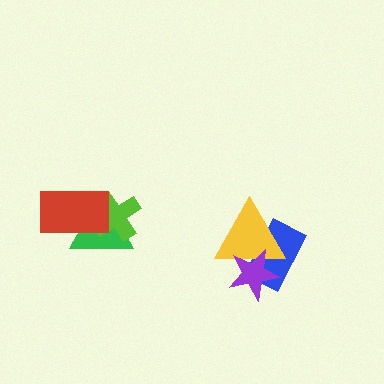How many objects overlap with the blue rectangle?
2 objects overlap with the blue rectangle.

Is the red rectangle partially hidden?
No, no other shape covers it.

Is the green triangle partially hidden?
Yes, it is partially covered by another shape.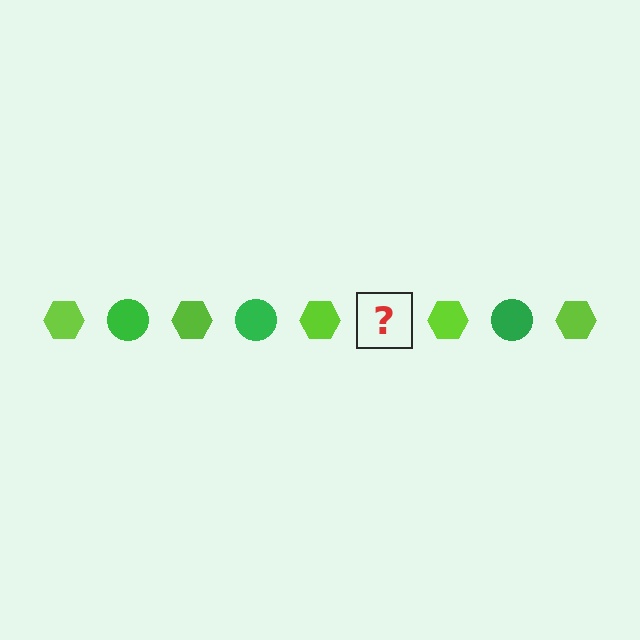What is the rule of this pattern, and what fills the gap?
The rule is that the pattern alternates between lime hexagon and green circle. The gap should be filled with a green circle.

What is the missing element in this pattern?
The missing element is a green circle.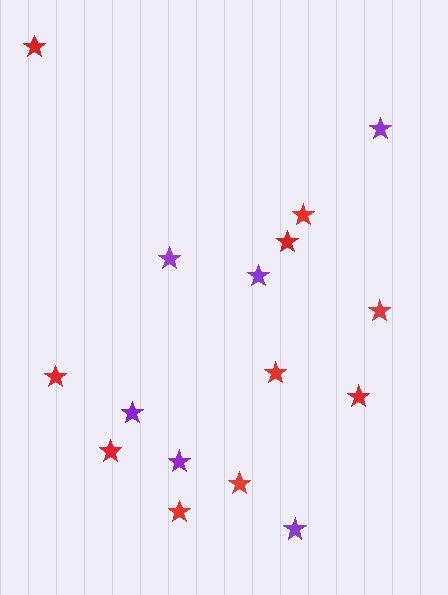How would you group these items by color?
There are 2 groups: one group of red stars (10) and one group of purple stars (6).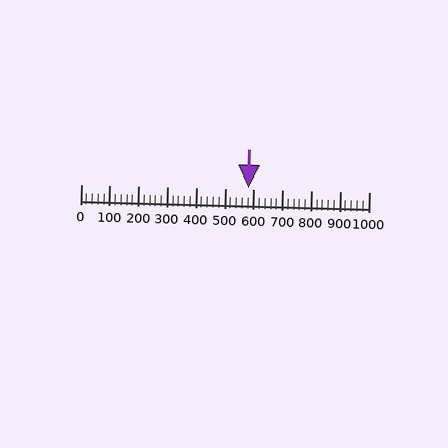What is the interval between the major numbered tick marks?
The major tick marks are spaced 100 units apart.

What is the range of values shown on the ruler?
The ruler shows values from 0 to 1000.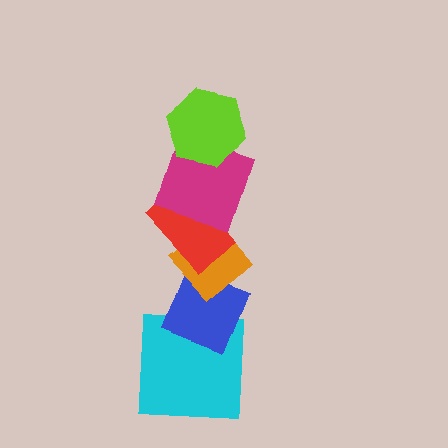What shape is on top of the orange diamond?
The red rectangle is on top of the orange diamond.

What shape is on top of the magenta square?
The lime hexagon is on top of the magenta square.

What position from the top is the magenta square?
The magenta square is 2nd from the top.